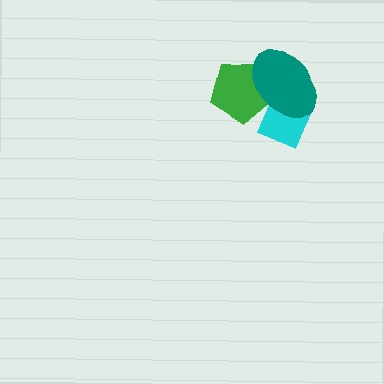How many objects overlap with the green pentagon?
2 objects overlap with the green pentagon.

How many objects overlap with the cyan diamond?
2 objects overlap with the cyan diamond.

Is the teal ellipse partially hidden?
No, no other shape covers it.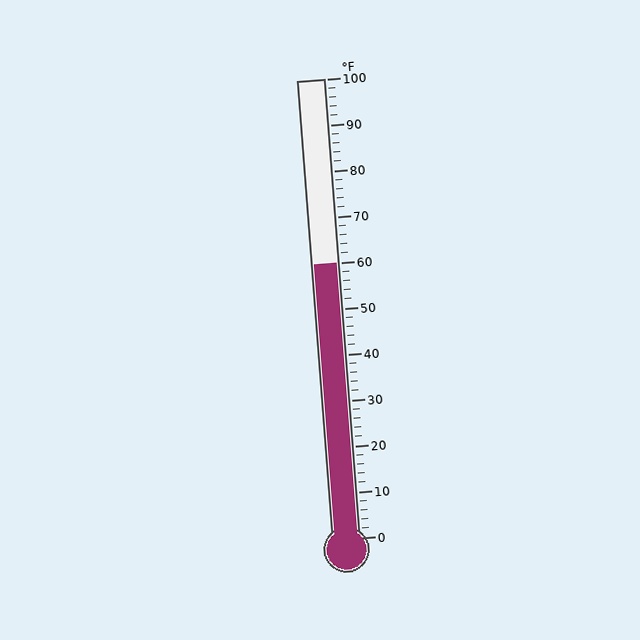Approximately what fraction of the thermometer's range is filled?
The thermometer is filled to approximately 60% of its range.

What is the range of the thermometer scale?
The thermometer scale ranges from 0°F to 100°F.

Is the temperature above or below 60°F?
The temperature is at 60°F.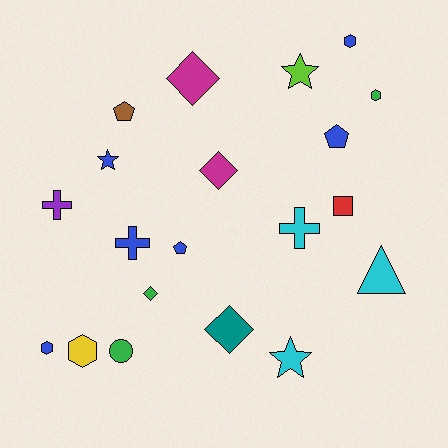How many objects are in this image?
There are 20 objects.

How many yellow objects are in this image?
There is 1 yellow object.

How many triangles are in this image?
There is 1 triangle.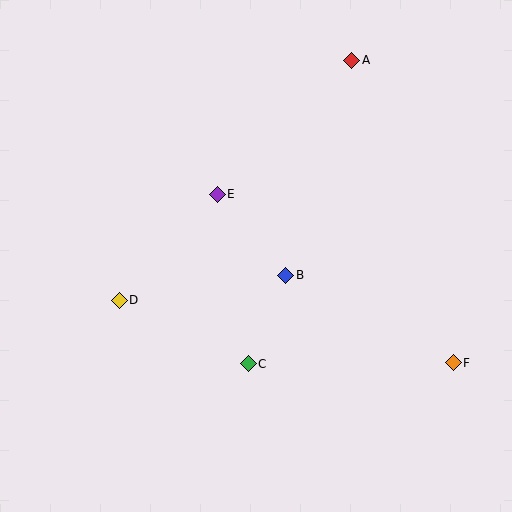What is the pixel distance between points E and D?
The distance between E and D is 145 pixels.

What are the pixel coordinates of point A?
Point A is at (352, 60).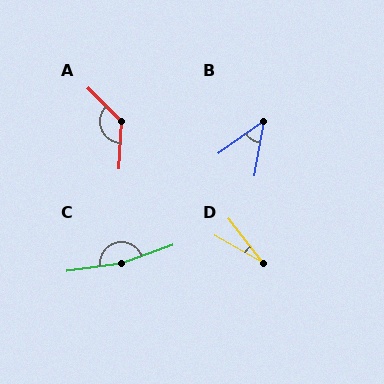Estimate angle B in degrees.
Approximately 45 degrees.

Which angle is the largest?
C, at approximately 169 degrees.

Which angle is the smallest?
D, at approximately 22 degrees.